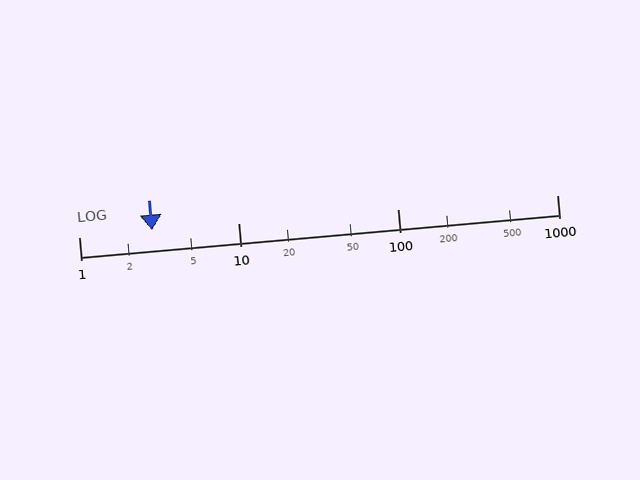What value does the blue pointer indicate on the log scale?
The pointer indicates approximately 2.9.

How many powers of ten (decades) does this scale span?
The scale spans 3 decades, from 1 to 1000.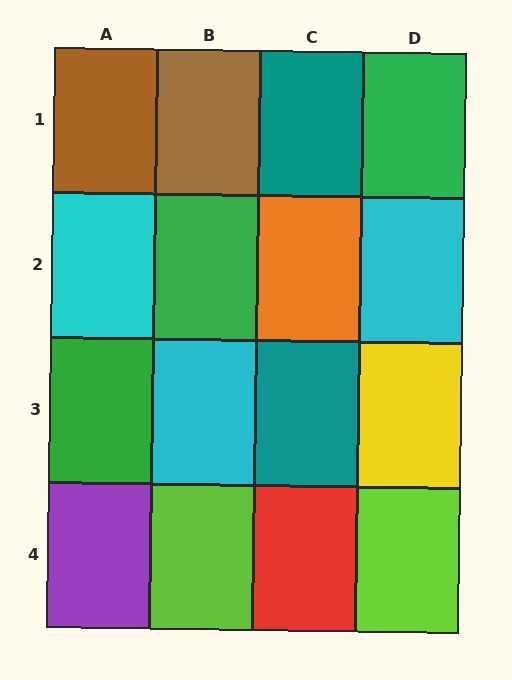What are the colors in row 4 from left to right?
Purple, lime, red, lime.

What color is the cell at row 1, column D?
Green.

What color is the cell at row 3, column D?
Yellow.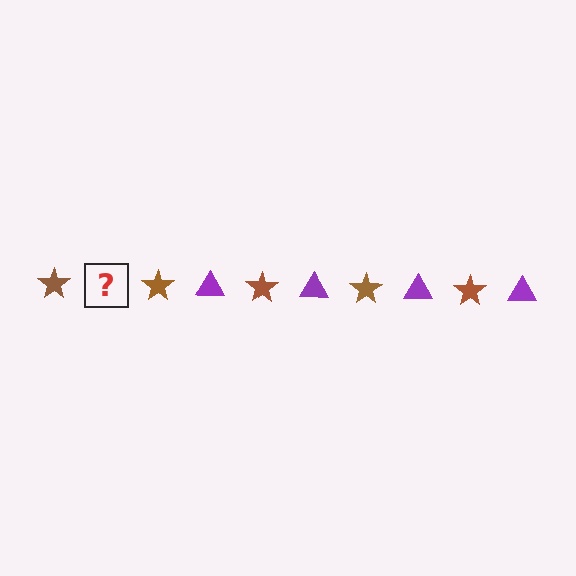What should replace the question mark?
The question mark should be replaced with a purple triangle.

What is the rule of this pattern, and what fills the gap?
The rule is that the pattern alternates between brown star and purple triangle. The gap should be filled with a purple triangle.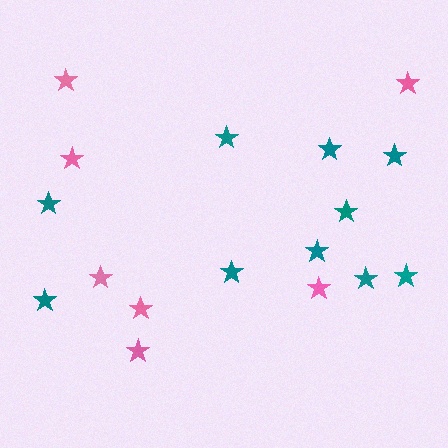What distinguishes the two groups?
There are 2 groups: one group of teal stars (10) and one group of pink stars (7).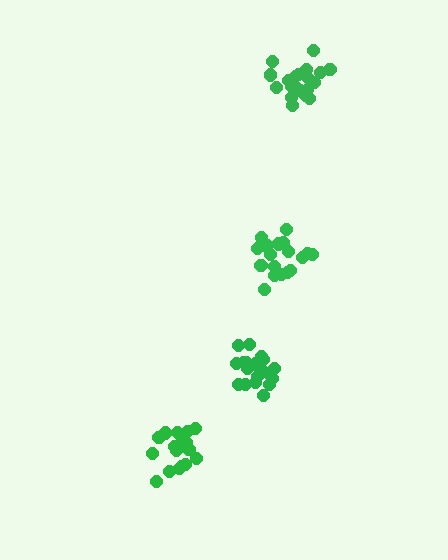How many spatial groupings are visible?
There are 4 spatial groupings.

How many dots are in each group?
Group 1: 21 dots, Group 2: 19 dots, Group 3: 21 dots, Group 4: 21 dots (82 total).